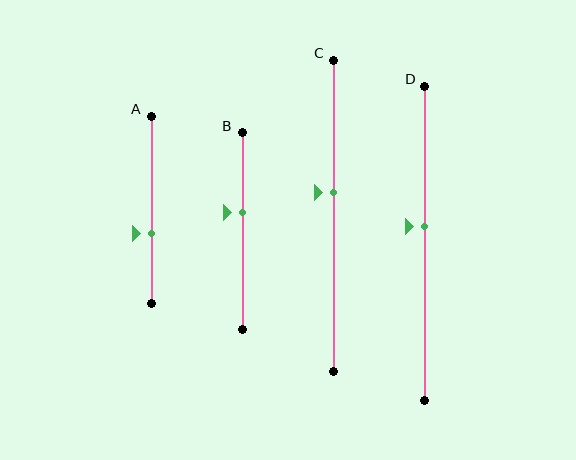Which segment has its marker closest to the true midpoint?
Segment D has its marker closest to the true midpoint.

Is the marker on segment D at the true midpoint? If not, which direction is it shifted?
No, the marker on segment D is shifted upward by about 5% of the segment length.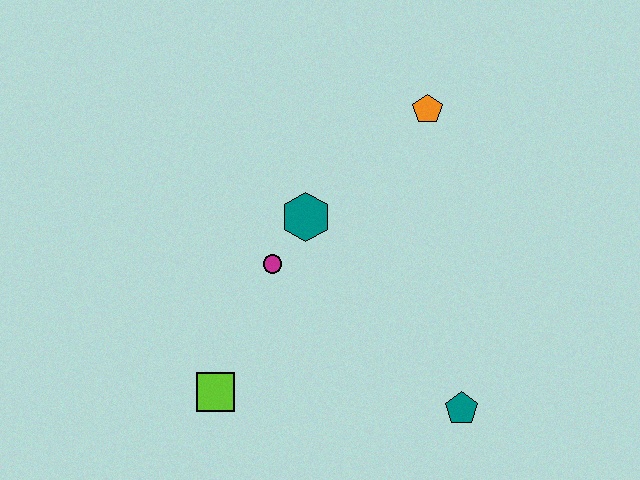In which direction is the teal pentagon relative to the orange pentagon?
The teal pentagon is below the orange pentagon.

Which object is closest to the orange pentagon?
The teal hexagon is closest to the orange pentagon.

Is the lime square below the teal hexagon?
Yes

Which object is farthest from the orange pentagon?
The lime square is farthest from the orange pentagon.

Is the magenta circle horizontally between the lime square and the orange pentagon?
Yes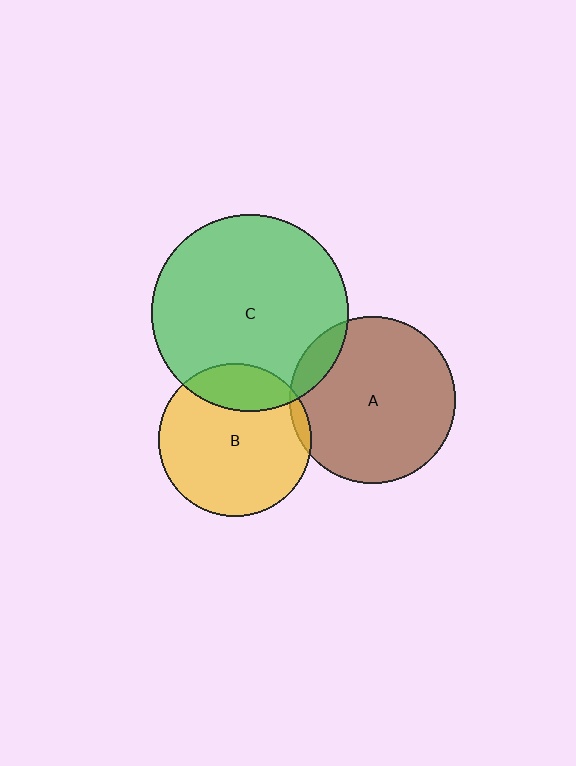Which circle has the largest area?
Circle C (green).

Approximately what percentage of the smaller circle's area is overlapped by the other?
Approximately 5%.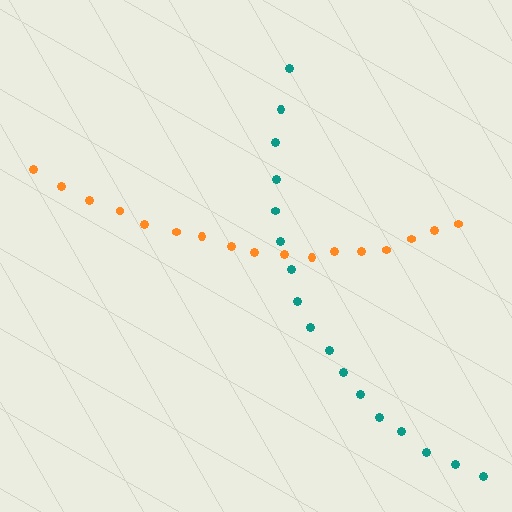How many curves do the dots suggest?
There are 2 distinct paths.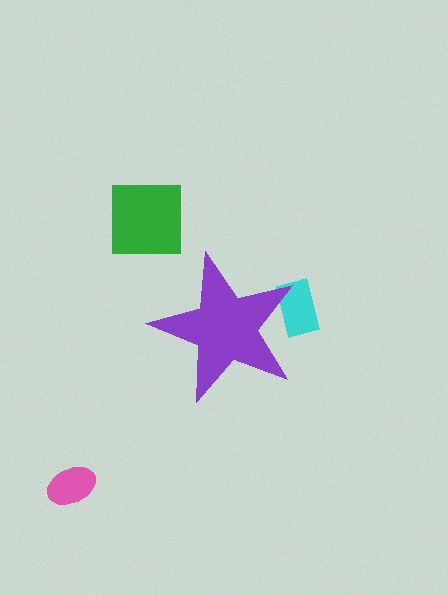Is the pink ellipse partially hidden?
No, the pink ellipse is fully visible.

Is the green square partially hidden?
No, the green square is fully visible.